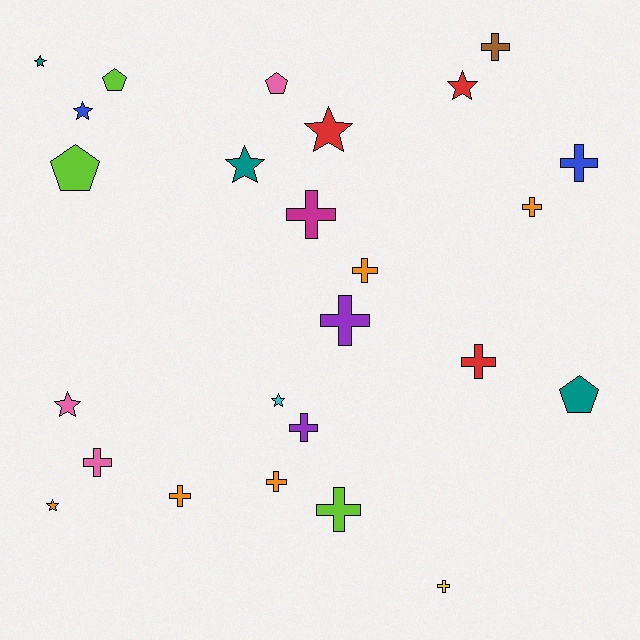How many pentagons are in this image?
There are 4 pentagons.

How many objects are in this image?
There are 25 objects.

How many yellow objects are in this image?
There is 1 yellow object.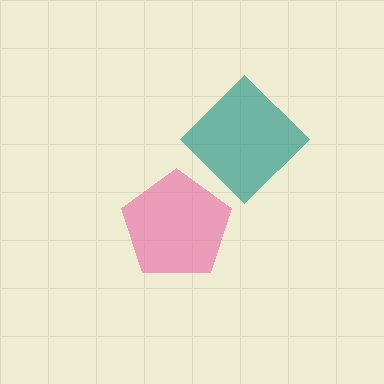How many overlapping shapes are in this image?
There are 2 overlapping shapes in the image.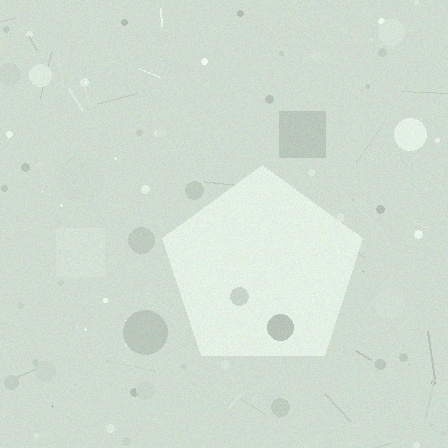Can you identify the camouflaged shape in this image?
The camouflaged shape is a pentagon.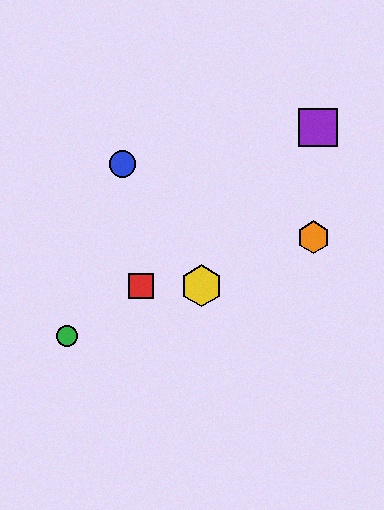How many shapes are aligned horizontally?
2 shapes (the red square, the yellow hexagon) are aligned horizontally.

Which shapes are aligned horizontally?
The red square, the yellow hexagon are aligned horizontally.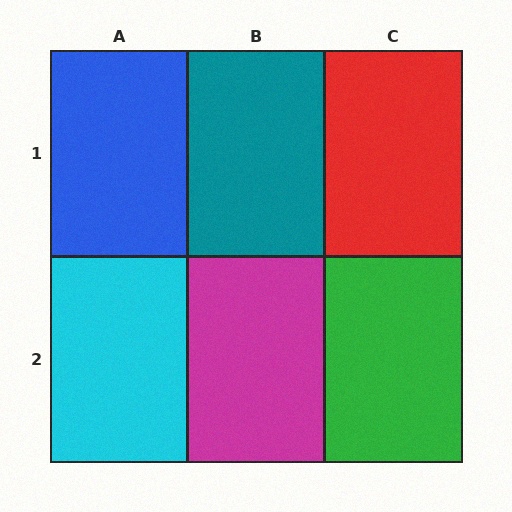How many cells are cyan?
1 cell is cyan.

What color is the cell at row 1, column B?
Teal.